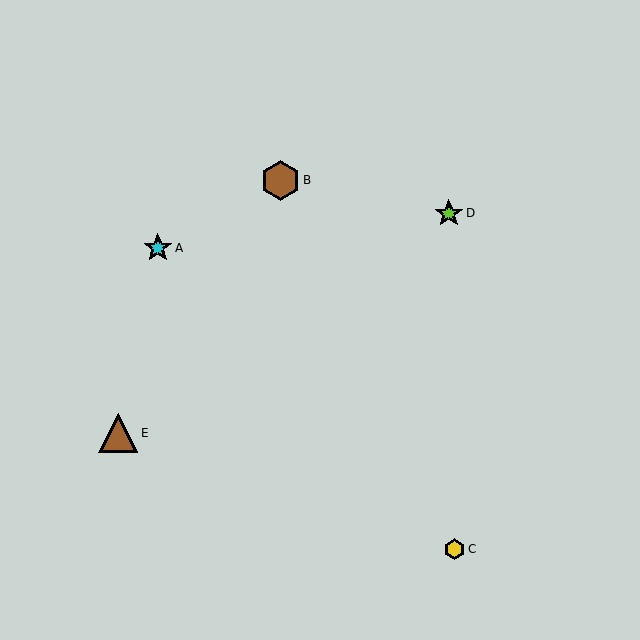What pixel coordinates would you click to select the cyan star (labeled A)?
Click at (158, 248) to select the cyan star A.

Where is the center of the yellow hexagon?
The center of the yellow hexagon is at (454, 549).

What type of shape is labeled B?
Shape B is a brown hexagon.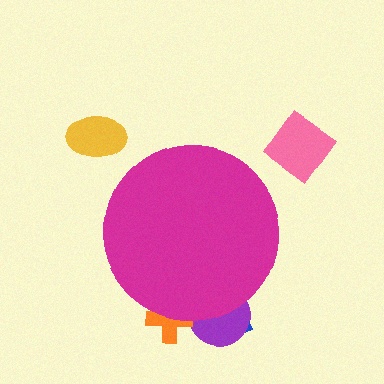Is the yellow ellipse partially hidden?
No, the yellow ellipse is fully visible.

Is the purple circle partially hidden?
Yes, the purple circle is partially hidden behind the magenta circle.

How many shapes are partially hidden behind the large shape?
3 shapes are partially hidden.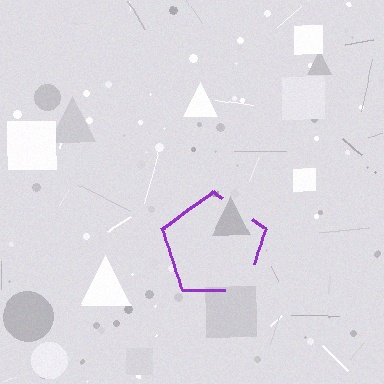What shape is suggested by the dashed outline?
The dashed outline suggests a pentagon.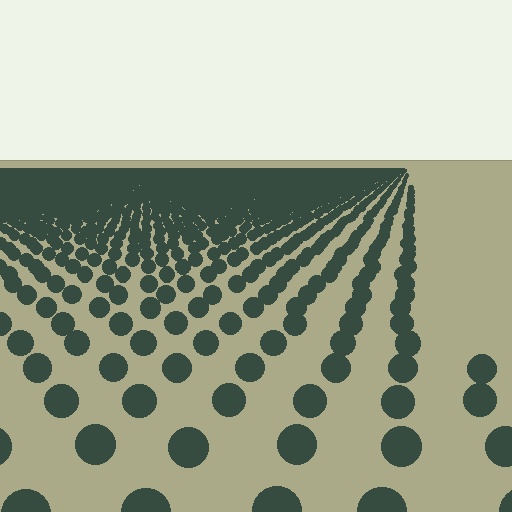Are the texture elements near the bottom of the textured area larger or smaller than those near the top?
Larger. Near the bottom, elements are closer to the viewer and appear at a bigger on-screen size.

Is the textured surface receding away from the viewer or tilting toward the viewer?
The surface is receding away from the viewer. Texture elements get smaller and denser toward the top.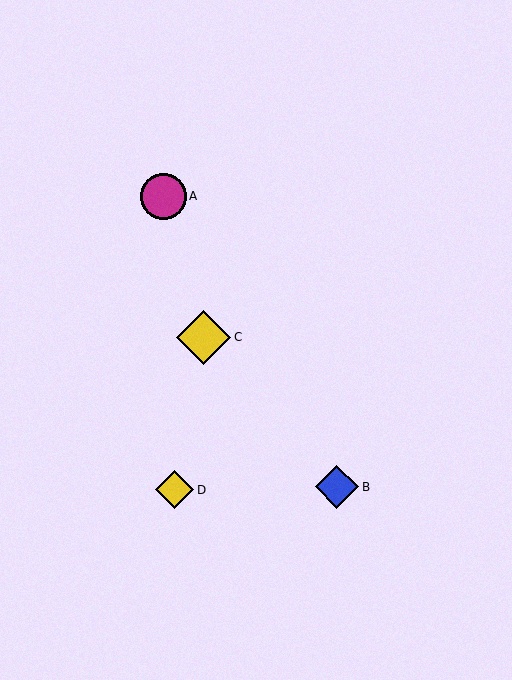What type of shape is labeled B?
Shape B is a blue diamond.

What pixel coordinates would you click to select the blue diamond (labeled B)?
Click at (337, 487) to select the blue diamond B.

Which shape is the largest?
The yellow diamond (labeled C) is the largest.